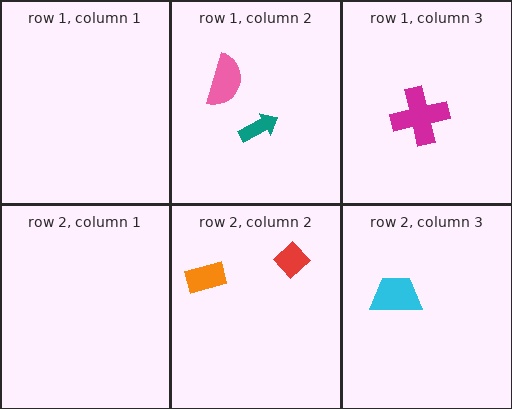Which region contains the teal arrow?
The row 1, column 2 region.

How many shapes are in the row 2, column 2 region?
2.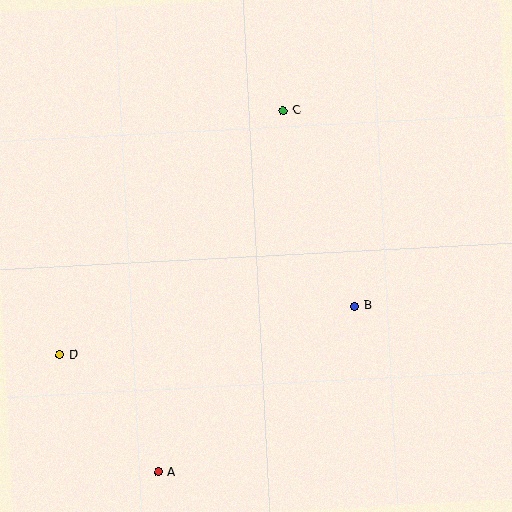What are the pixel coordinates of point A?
Point A is at (158, 472).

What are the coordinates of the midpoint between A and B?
The midpoint between A and B is at (256, 389).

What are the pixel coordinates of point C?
Point C is at (283, 111).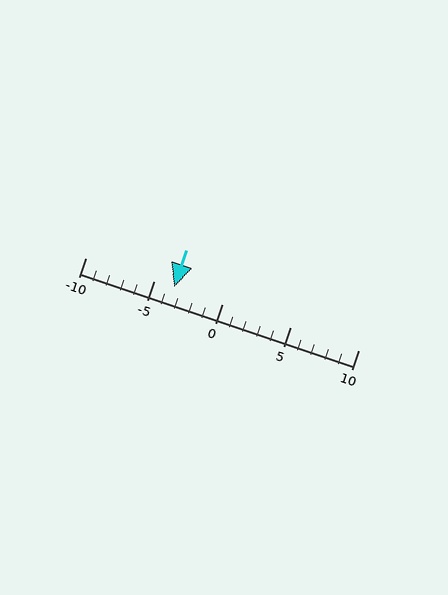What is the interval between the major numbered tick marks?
The major tick marks are spaced 5 units apart.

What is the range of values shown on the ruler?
The ruler shows values from -10 to 10.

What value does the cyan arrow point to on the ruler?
The cyan arrow points to approximately -4.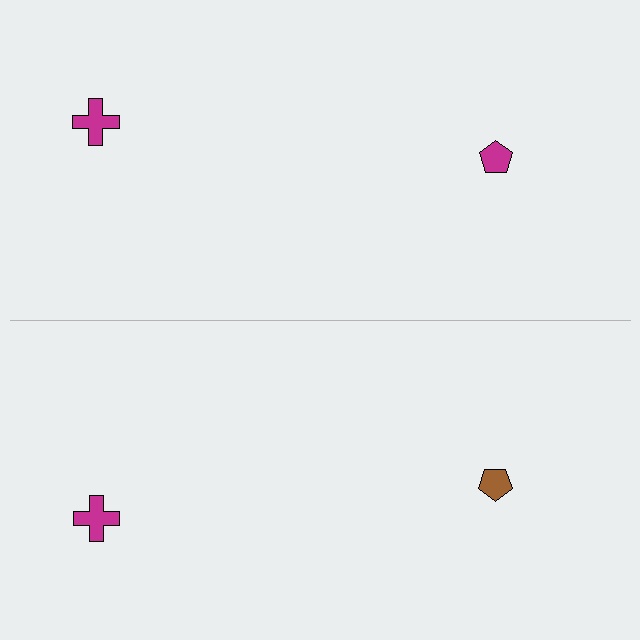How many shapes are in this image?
There are 4 shapes in this image.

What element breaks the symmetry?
The brown pentagon on the bottom side breaks the symmetry — its mirror counterpart is magenta.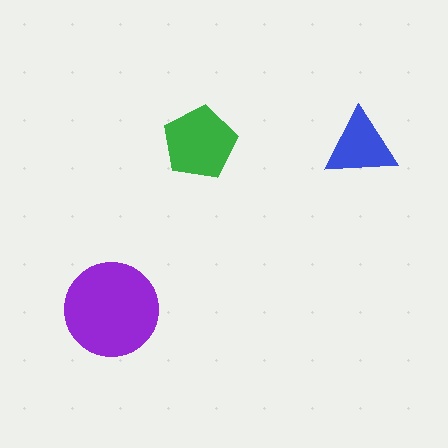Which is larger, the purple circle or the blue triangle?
The purple circle.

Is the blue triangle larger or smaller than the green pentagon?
Smaller.